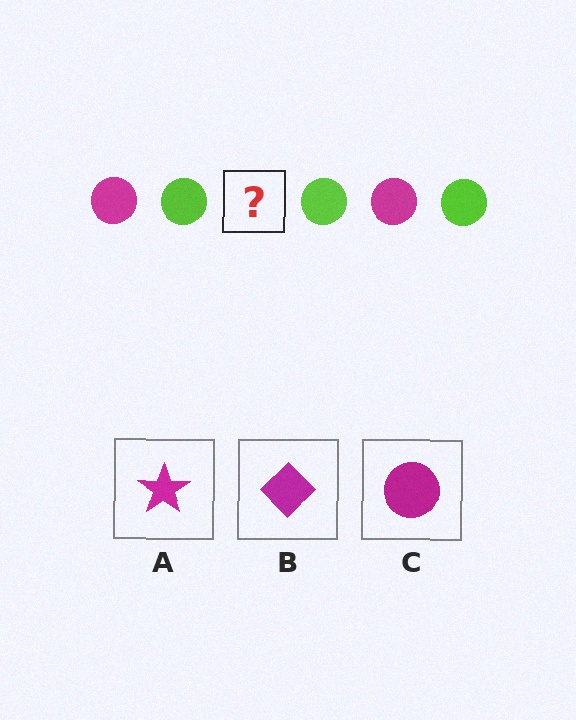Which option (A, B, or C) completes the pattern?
C.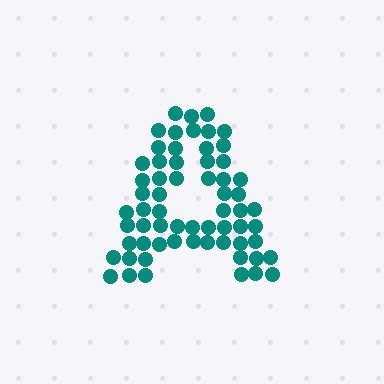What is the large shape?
The large shape is the letter A.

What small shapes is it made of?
It is made of small circles.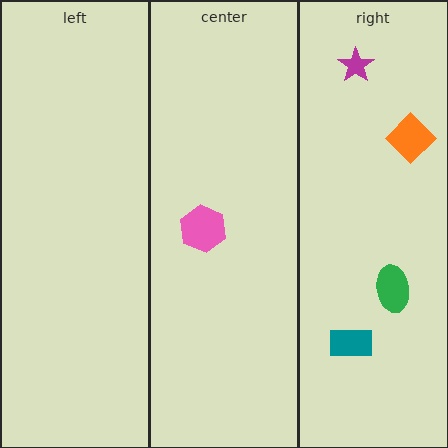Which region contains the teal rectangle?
The right region.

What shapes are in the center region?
The pink hexagon.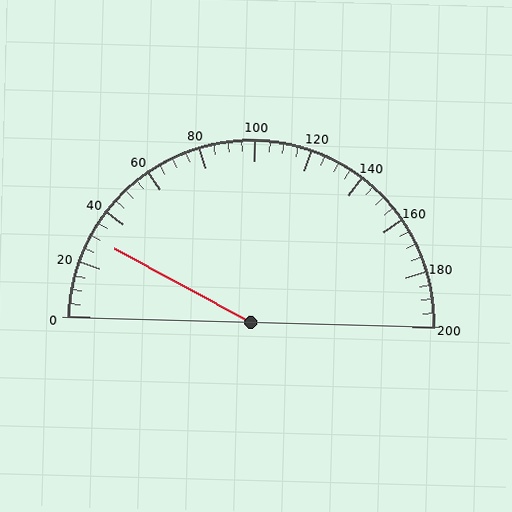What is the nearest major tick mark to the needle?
The nearest major tick mark is 40.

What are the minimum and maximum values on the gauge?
The gauge ranges from 0 to 200.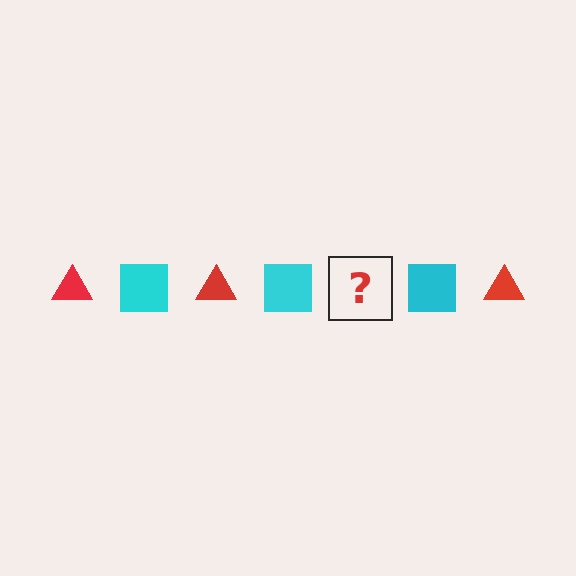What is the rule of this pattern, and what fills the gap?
The rule is that the pattern alternates between red triangle and cyan square. The gap should be filled with a red triangle.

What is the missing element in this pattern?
The missing element is a red triangle.